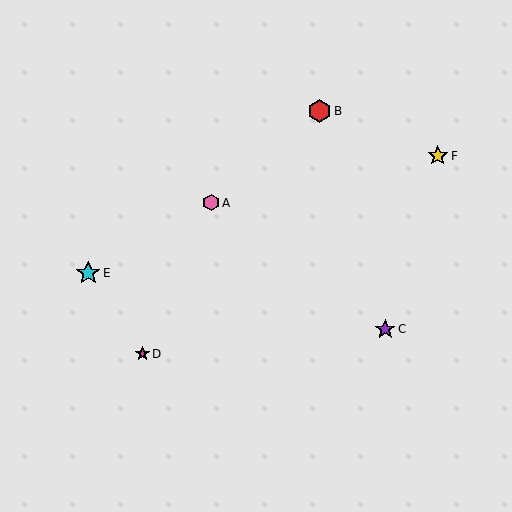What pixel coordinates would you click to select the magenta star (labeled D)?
Click at (142, 354) to select the magenta star D.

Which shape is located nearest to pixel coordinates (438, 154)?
The yellow star (labeled F) at (438, 156) is nearest to that location.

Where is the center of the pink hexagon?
The center of the pink hexagon is at (211, 203).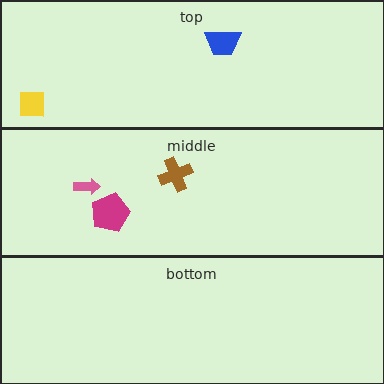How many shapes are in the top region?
2.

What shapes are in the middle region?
The brown cross, the magenta pentagon, the pink arrow.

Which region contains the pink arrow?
The middle region.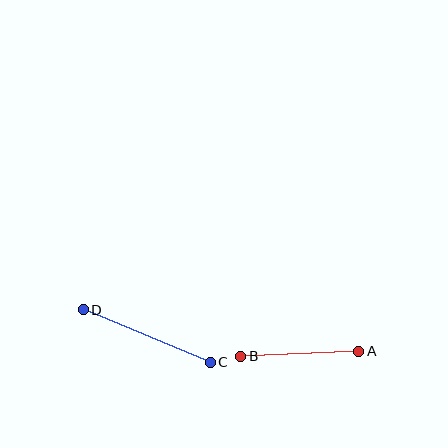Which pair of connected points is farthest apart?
Points C and D are farthest apart.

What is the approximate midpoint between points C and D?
The midpoint is at approximately (147, 336) pixels.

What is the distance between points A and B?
The distance is approximately 118 pixels.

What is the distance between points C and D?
The distance is approximately 138 pixels.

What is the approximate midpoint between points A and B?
The midpoint is at approximately (300, 354) pixels.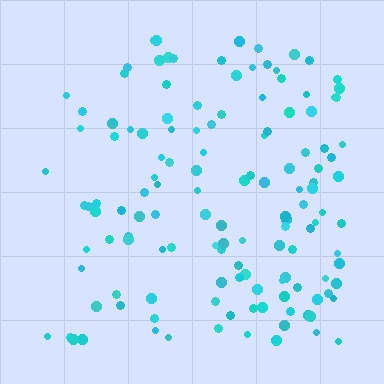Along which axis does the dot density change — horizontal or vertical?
Horizontal.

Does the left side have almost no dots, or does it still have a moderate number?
Still a moderate number, just noticeably fewer than the right.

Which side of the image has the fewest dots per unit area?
The left.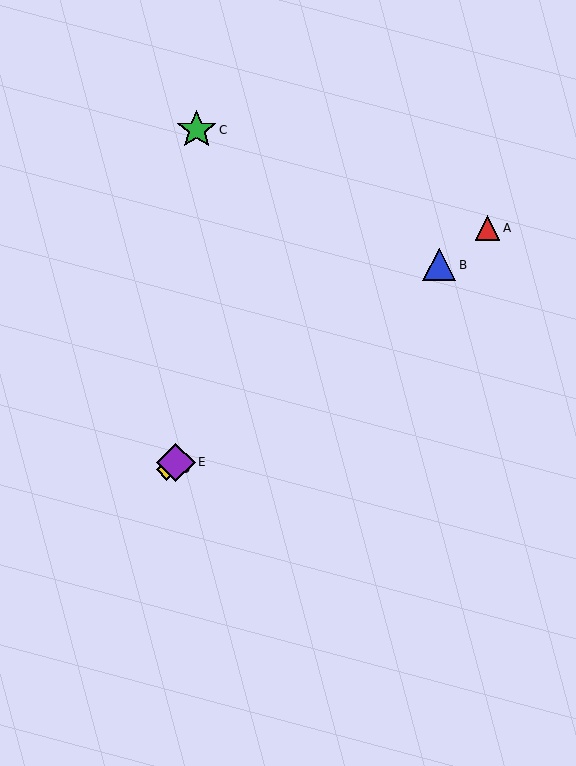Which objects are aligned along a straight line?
Objects A, B, D, E are aligned along a straight line.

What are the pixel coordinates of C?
Object C is at (197, 130).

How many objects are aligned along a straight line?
4 objects (A, B, D, E) are aligned along a straight line.